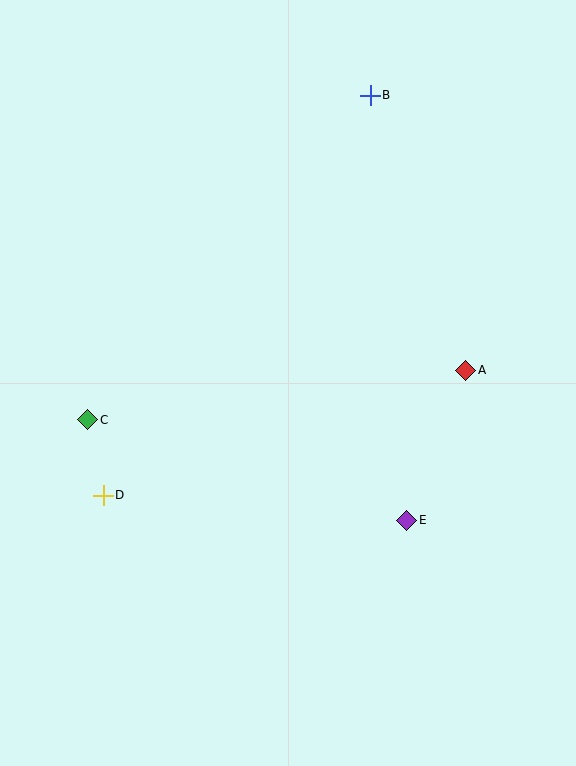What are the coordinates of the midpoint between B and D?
The midpoint between B and D is at (237, 295).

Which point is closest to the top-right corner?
Point B is closest to the top-right corner.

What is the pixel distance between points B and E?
The distance between B and E is 426 pixels.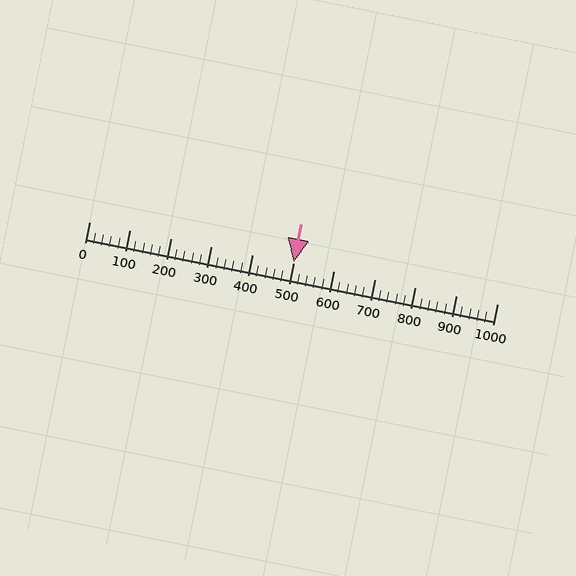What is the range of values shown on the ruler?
The ruler shows values from 0 to 1000.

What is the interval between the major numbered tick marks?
The major tick marks are spaced 100 units apart.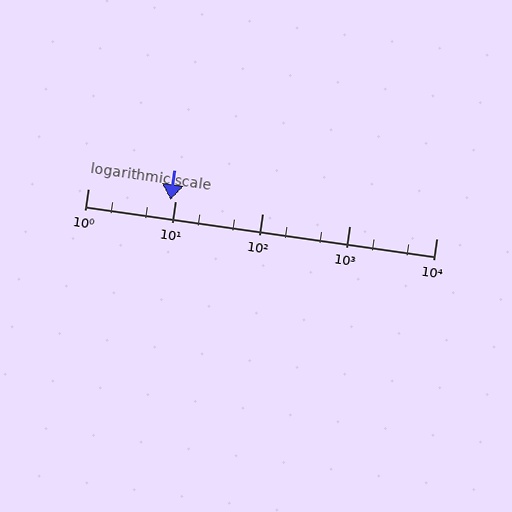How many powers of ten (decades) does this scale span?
The scale spans 4 decades, from 1 to 10000.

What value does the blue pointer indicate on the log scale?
The pointer indicates approximately 8.8.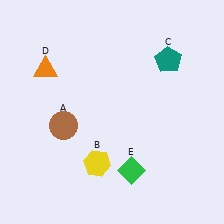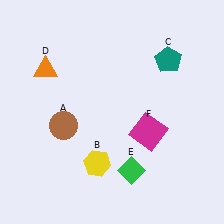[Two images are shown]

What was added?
A magenta square (F) was added in Image 2.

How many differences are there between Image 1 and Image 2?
There is 1 difference between the two images.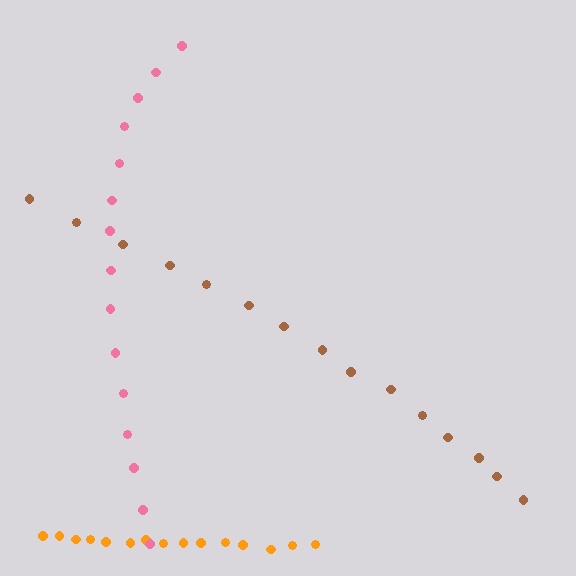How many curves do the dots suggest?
There are 3 distinct paths.